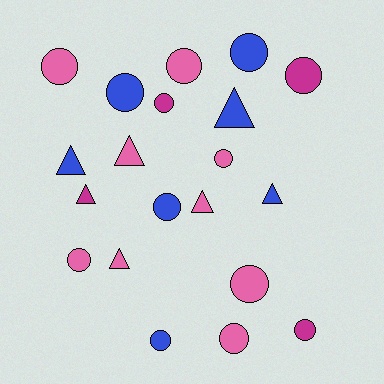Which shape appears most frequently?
Circle, with 13 objects.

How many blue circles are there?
There are 4 blue circles.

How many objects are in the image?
There are 20 objects.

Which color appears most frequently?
Pink, with 9 objects.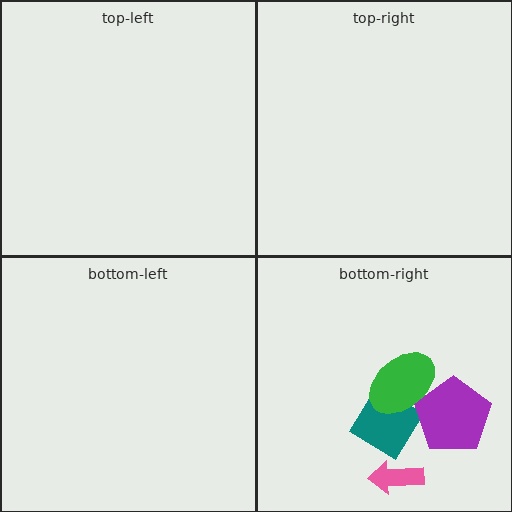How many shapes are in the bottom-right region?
4.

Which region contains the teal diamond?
The bottom-right region.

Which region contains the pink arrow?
The bottom-right region.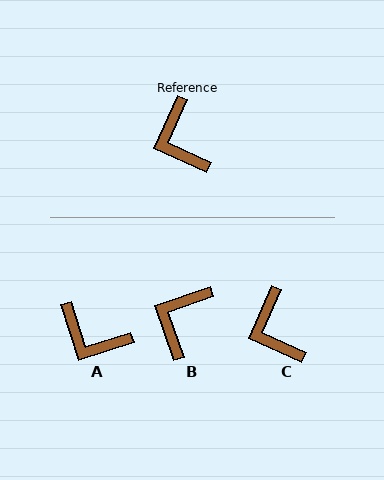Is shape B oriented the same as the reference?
No, it is off by about 47 degrees.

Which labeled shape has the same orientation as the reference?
C.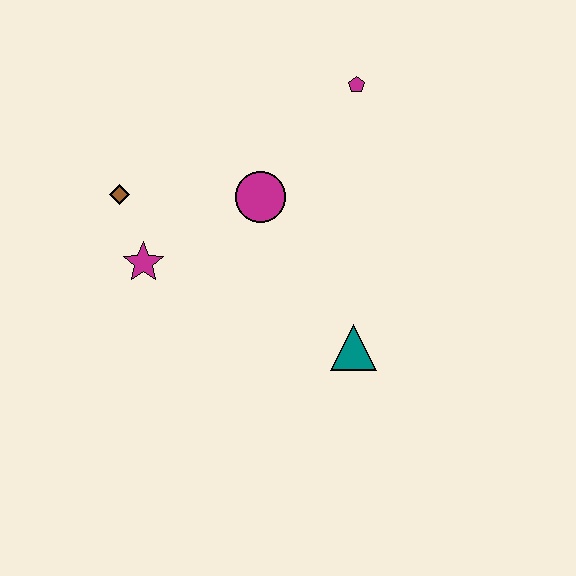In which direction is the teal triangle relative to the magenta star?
The teal triangle is to the right of the magenta star.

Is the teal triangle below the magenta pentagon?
Yes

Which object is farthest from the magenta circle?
The teal triangle is farthest from the magenta circle.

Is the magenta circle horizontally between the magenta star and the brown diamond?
No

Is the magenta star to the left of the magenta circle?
Yes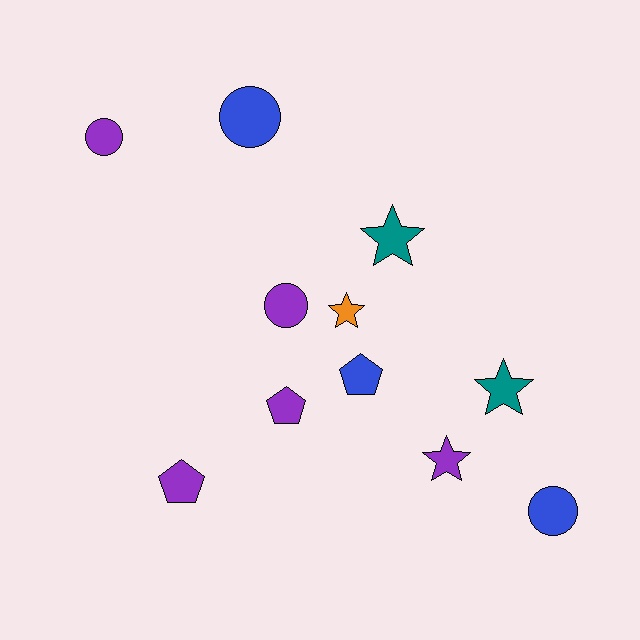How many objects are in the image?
There are 11 objects.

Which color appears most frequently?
Purple, with 5 objects.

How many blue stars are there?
There are no blue stars.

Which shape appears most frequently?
Star, with 4 objects.